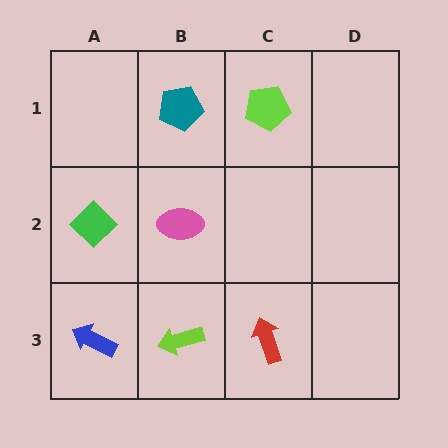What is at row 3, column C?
A red arrow.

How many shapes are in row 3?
3 shapes.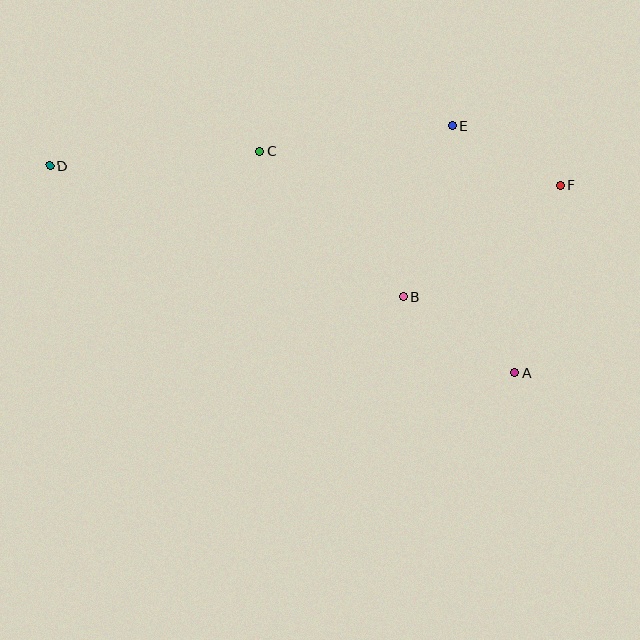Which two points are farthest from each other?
Points D and F are farthest from each other.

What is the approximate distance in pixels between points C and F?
The distance between C and F is approximately 302 pixels.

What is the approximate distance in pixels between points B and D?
The distance between B and D is approximately 377 pixels.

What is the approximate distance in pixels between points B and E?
The distance between B and E is approximately 178 pixels.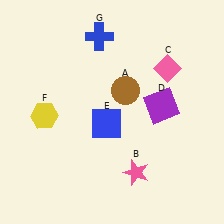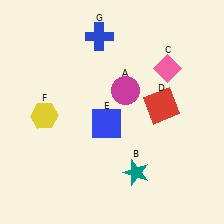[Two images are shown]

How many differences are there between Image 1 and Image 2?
There are 3 differences between the two images.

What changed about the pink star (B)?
In Image 1, B is pink. In Image 2, it changed to teal.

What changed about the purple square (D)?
In Image 1, D is purple. In Image 2, it changed to red.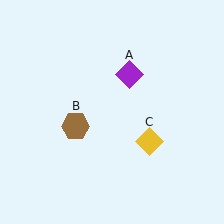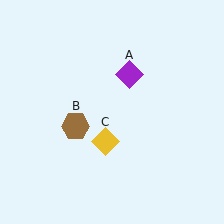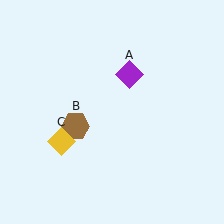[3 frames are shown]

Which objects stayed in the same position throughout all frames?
Purple diamond (object A) and brown hexagon (object B) remained stationary.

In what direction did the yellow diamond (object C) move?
The yellow diamond (object C) moved left.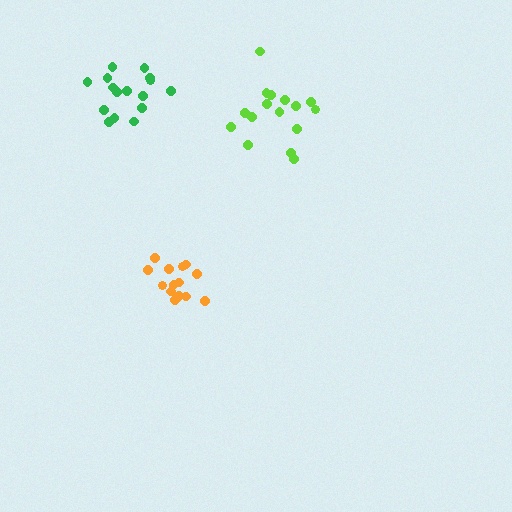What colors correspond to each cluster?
The clusters are colored: orange, lime, green.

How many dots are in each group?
Group 1: 14 dots, Group 2: 16 dots, Group 3: 16 dots (46 total).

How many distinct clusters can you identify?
There are 3 distinct clusters.